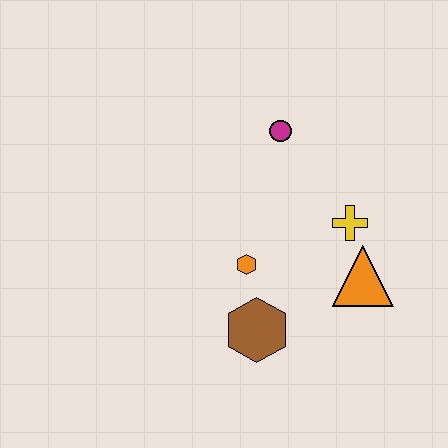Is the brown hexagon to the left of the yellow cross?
Yes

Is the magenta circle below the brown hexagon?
No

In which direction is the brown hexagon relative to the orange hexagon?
The brown hexagon is below the orange hexagon.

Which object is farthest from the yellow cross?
The brown hexagon is farthest from the yellow cross.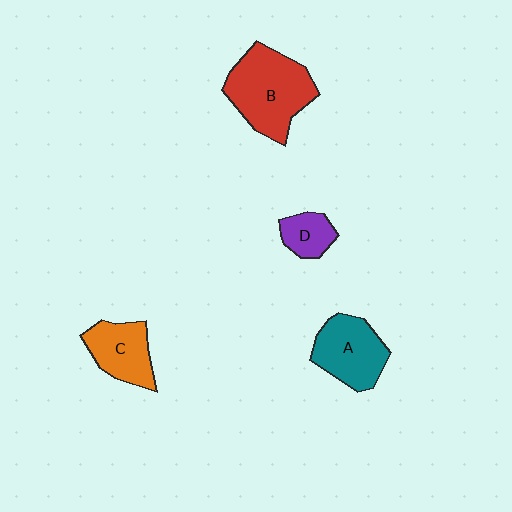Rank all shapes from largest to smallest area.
From largest to smallest: B (red), A (teal), C (orange), D (purple).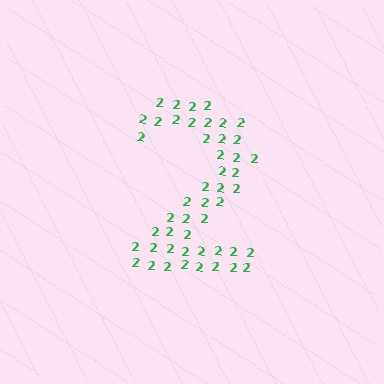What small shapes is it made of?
It is made of small digit 2's.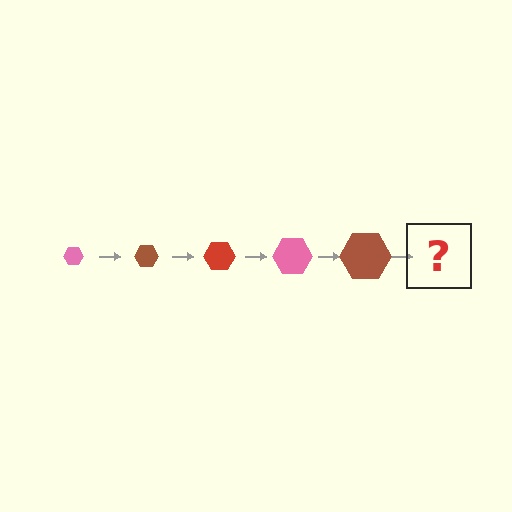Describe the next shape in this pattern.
It should be a red hexagon, larger than the previous one.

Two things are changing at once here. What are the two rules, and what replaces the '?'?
The two rules are that the hexagon grows larger each step and the color cycles through pink, brown, and red. The '?' should be a red hexagon, larger than the previous one.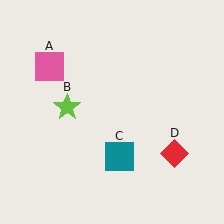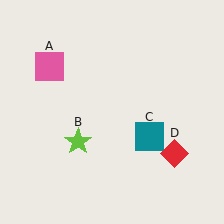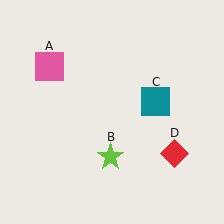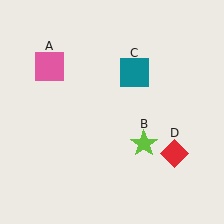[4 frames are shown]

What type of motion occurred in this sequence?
The lime star (object B), teal square (object C) rotated counterclockwise around the center of the scene.